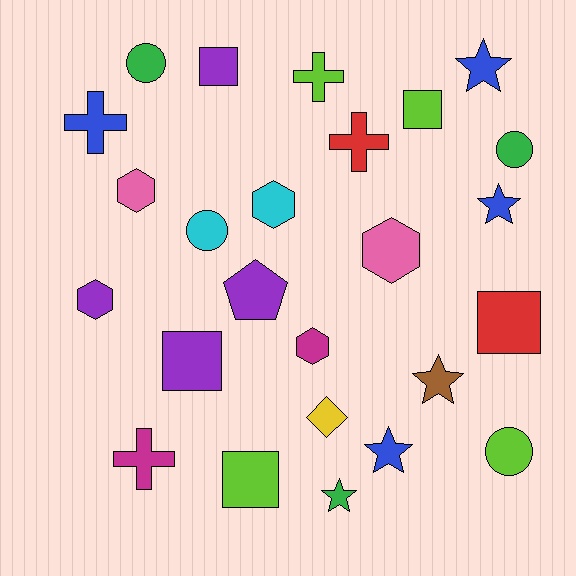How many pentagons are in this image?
There is 1 pentagon.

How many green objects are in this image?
There are 3 green objects.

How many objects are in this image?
There are 25 objects.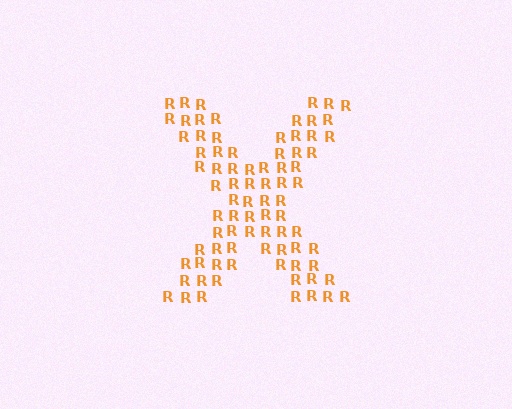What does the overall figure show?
The overall figure shows the letter X.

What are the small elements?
The small elements are letter R's.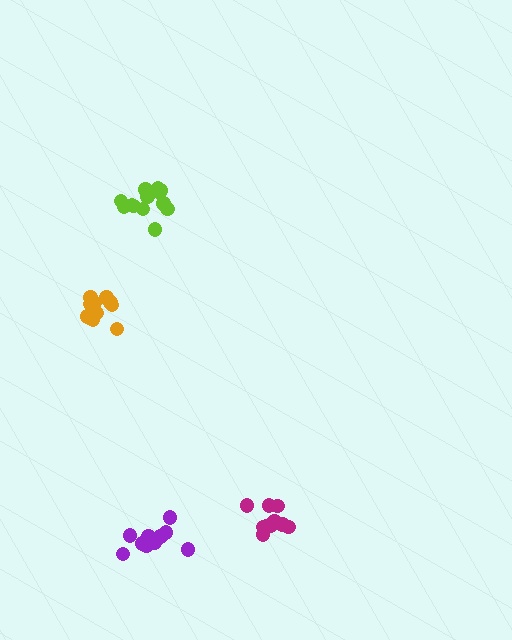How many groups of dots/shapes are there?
There are 4 groups.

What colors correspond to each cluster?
The clusters are colored: magenta, orange, lime, purple.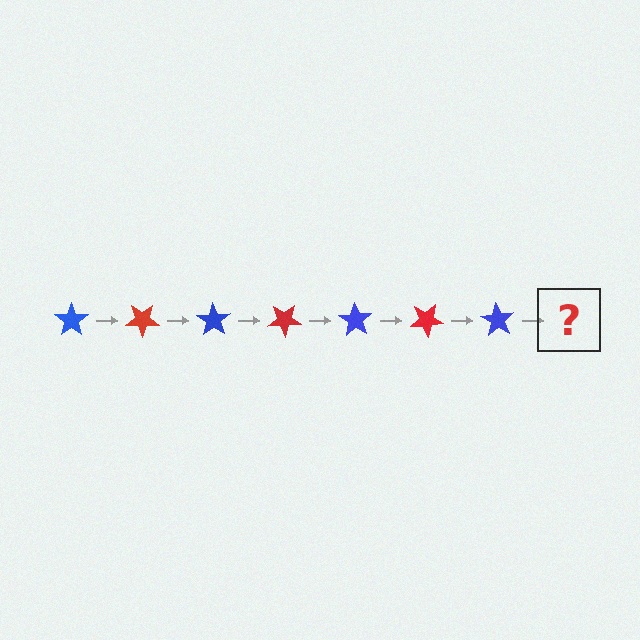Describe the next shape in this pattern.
It should be a red star, rotated 245 degrees from the start.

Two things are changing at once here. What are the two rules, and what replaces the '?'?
The two rules are that it rotates 35 degrees each step and the color cycles through blue and red. The '?' should be a red star, rotated 245 degrees from the start.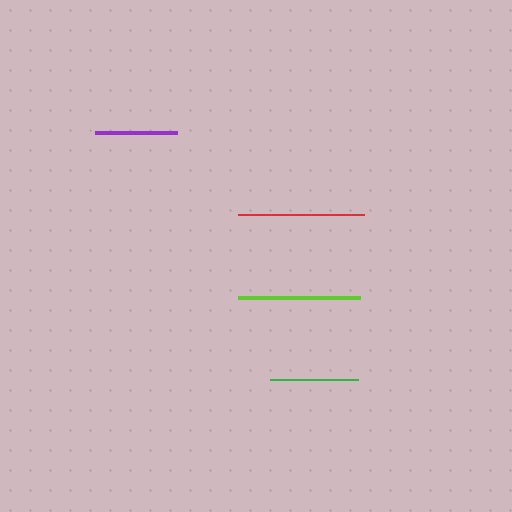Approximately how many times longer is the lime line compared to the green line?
The lime line is approximately 1.4 times the length of the green line.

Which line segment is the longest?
The red line is the longest at approximately 126 pixels.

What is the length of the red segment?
The red segment is approximately 126 pixels long.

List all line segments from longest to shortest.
From longest to shortest: red, lime, green, purple.